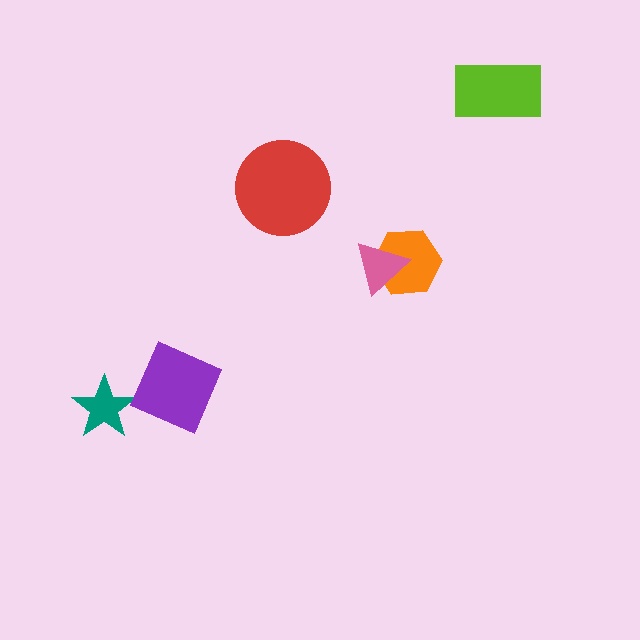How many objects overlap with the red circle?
0 objects overlap with the red circle.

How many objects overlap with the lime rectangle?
0 objects overlap with the lime rectangle.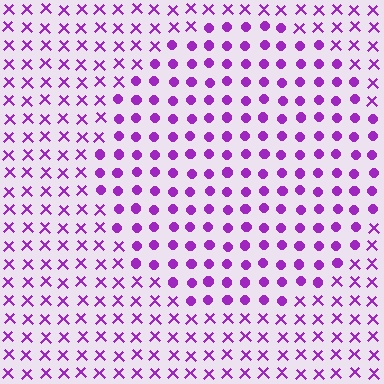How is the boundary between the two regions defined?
The boundary is defined by a change in element shape: circles inside vs. X marks outside. All elements share the same color and spacing.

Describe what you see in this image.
The image is filled with small purple elements arranged in a uniform grid. A circle-shaped region contains circles, while the surrounding area contains X marks. The boundary is defined purely by the change in element shape.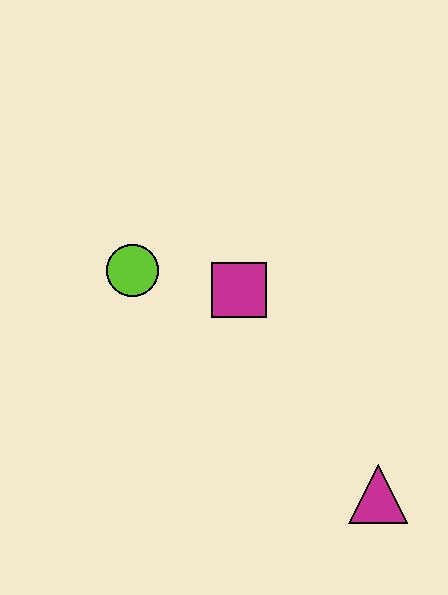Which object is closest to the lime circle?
The magenta square is closest to the lime circle.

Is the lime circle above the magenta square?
Yes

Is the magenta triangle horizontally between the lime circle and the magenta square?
No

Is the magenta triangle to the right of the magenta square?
Yes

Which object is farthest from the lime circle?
The magenta triangle is farthest from the lime circle.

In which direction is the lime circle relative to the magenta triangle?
The lime circle is to the left of the magenta triangle.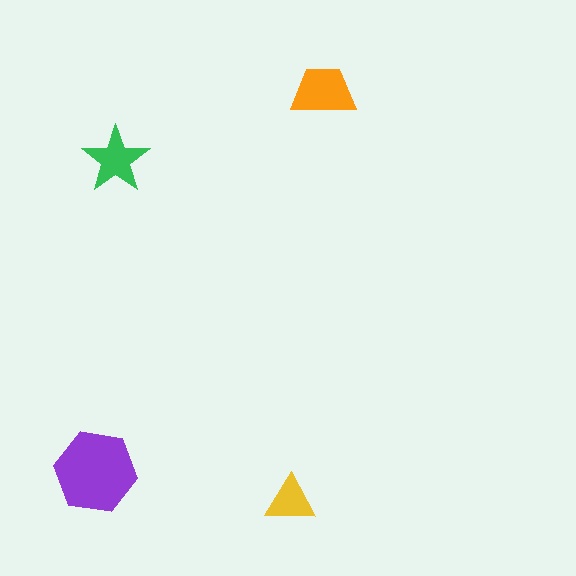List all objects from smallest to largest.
The yellow triangle, the green star, the orange trapezoid, the purple hexagon.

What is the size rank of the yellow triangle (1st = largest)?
4th.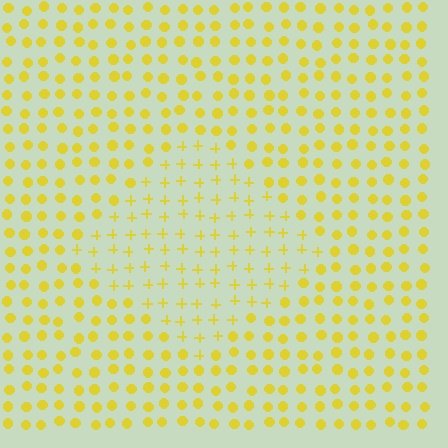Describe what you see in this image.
The image is filled with small yellow elements arranged in a uniform grid. A diamond-shaped region contains plus signs, while the surrounding area contains circles. The boundary is defined purely by the change in element shape.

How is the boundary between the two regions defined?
The boundary is defined by a change in element shape: plus signs inside vs. circles outside. All elements share the same color and spacing.